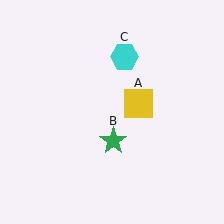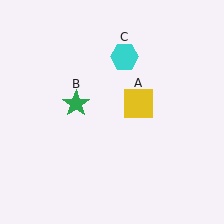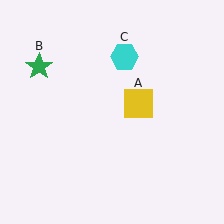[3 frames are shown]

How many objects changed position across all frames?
1 object changed position: green star (object B).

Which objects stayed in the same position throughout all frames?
Yellow square (object A) and cyan hexagon (object C) remained stationary.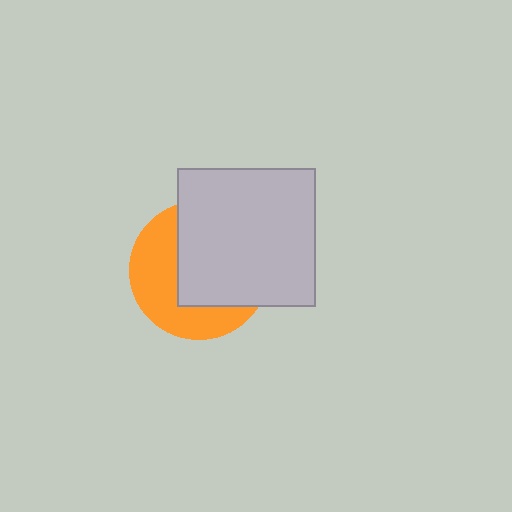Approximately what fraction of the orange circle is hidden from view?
Roughly 56% of the orange circle is hidden behind the light gray square.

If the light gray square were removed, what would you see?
You would see the complete orange circle.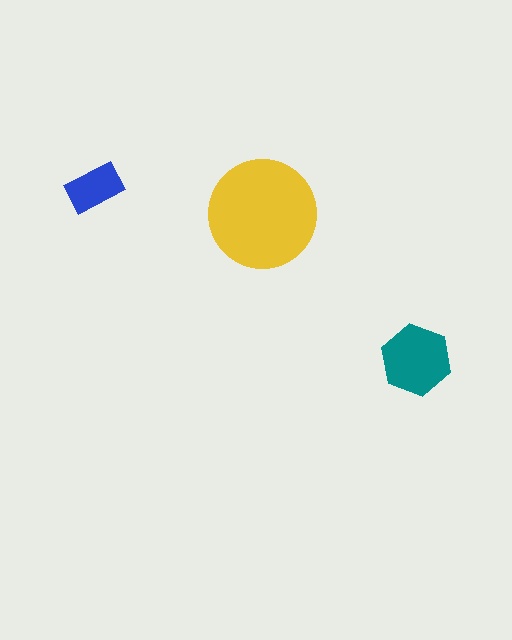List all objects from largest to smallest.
The yellow circle, the teal hexagon, the blue rectangle.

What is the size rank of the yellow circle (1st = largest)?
1st.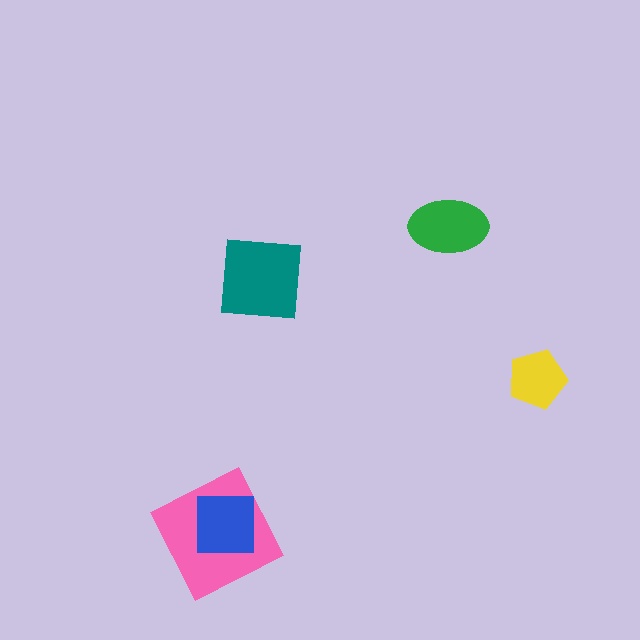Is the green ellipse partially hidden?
No, no other shape covers it.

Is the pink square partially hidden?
Yes, it is partially covered by another shape.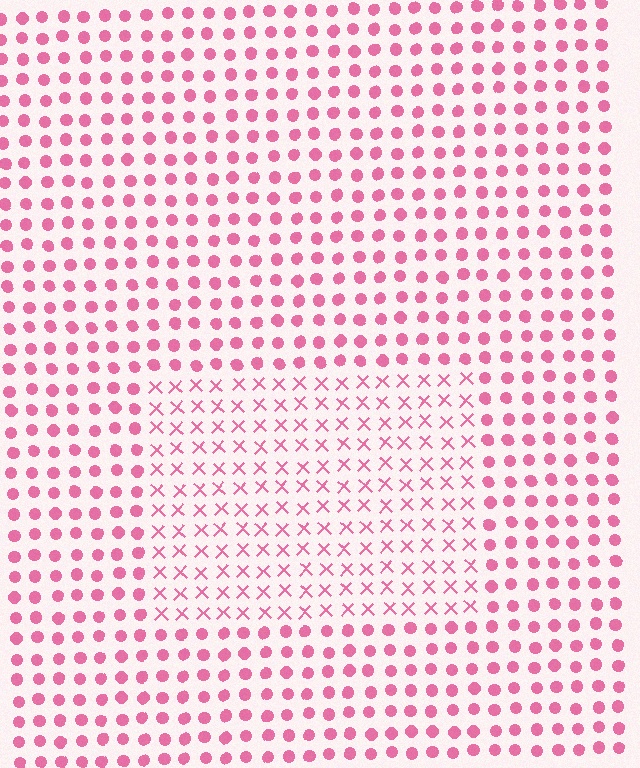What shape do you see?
I see a rectangle.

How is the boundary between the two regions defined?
The boundary is defined by a change in element shape: X marks inside vs. circles outside. All elements share the same color and spacing.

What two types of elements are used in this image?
The image uses X marks inside the rectangle region and circles outside it.